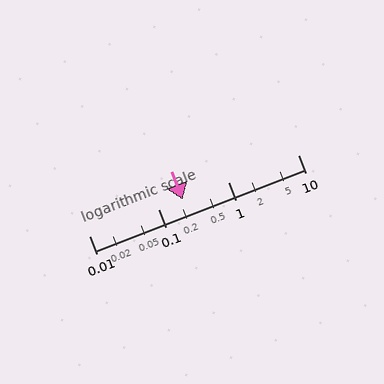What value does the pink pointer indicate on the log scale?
The pointer indicates approximately 0.22.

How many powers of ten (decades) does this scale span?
The scale spans 3 decades, from 0.01 to 10.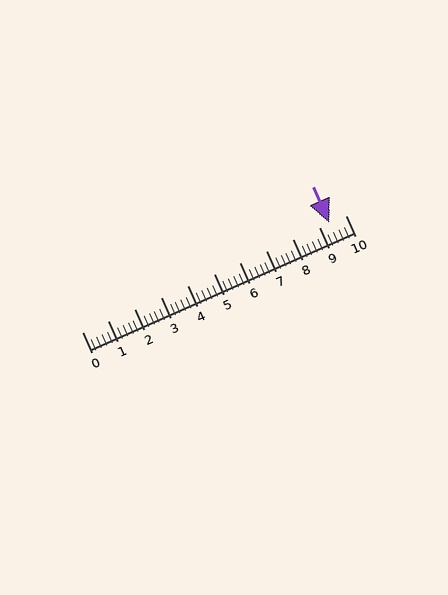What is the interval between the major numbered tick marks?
The major tick marks are spaced 1 units apart.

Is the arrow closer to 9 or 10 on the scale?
The arrow is closer to 9.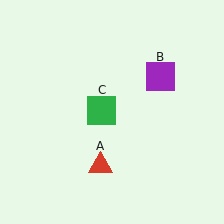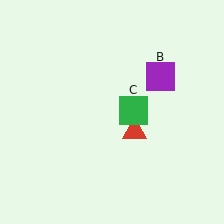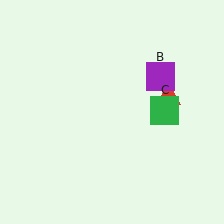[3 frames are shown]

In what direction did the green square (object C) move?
The green square (object C) moved right.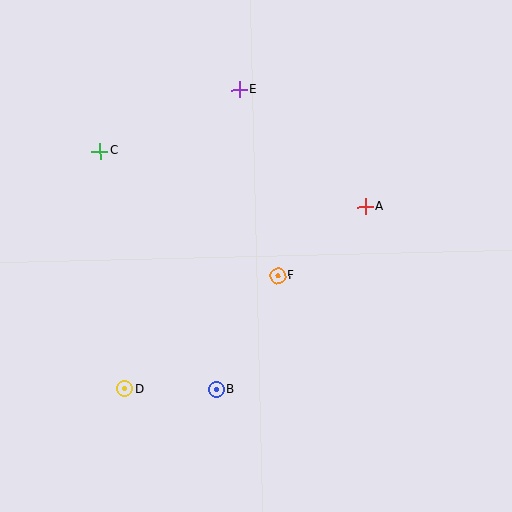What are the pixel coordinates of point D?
Point D is at (125, 389).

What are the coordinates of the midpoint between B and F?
The midpoint between B and F is at (247, 333).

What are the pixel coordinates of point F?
Point F is at (278, 276).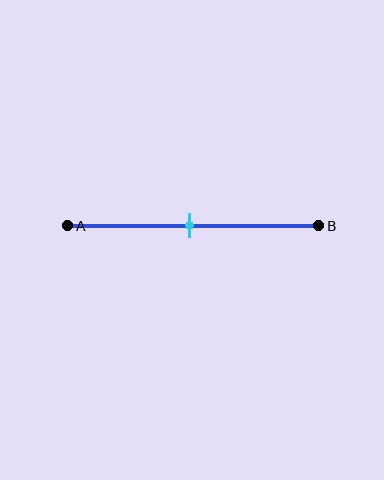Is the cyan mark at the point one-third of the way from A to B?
No, the mark is at about 50% from A, not at the 33% one-third point.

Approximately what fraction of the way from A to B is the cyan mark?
The cyan mark is approximately 50% of the way from A to B.